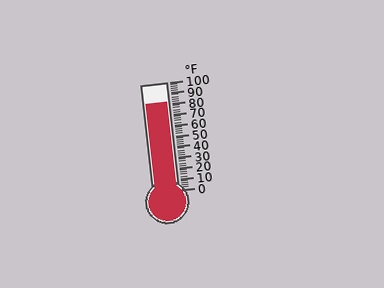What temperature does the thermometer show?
The thermometer shows approximately 82°F.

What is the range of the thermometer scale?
The thermometer scale ranges from 0°F to 100°F.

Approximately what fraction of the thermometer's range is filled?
The thermometer is filled to approximately 80% of its range.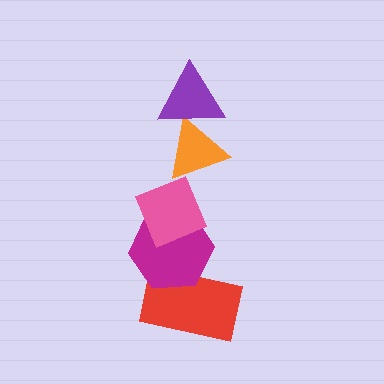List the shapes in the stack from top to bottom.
From top to bottom: the purple triangle, the orange triangle, the pink diamond, the magenta hexagon, the red rectangle.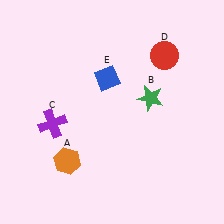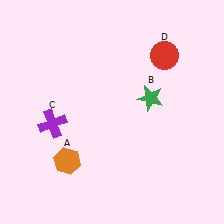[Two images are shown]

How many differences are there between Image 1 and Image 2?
There is 1 difference between the two images.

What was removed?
The blue diamond (E) was removed in Image 2.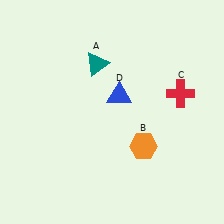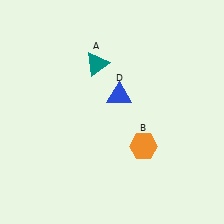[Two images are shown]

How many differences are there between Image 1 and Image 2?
There is 1 difference between the two images.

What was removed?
The red cross (C) was removed in Image 2.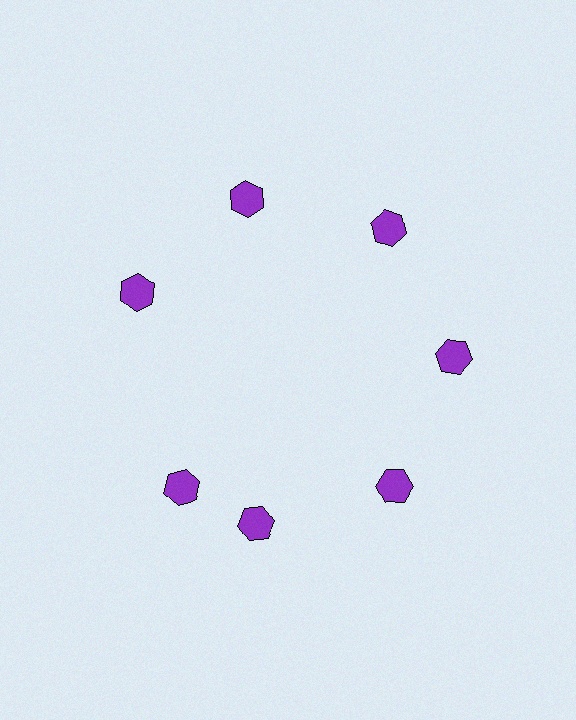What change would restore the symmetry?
The symmetry would be restored by rotating it back into even spacing with its neighbors so that all 7 hexagons sit at equal angles and equal distance from the center.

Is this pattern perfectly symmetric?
No. The 7 purple hexagons are arranged in a ring, but one element near the 8 o'clock position is rotated out of alignment along the ring, breaking the 7-fold rotational symmetry.